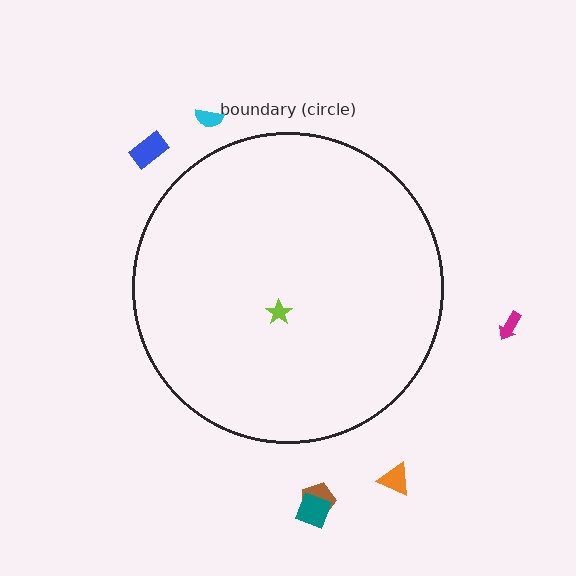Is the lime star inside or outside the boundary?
Inside.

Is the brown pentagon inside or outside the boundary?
Outside.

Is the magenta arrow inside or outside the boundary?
Outside.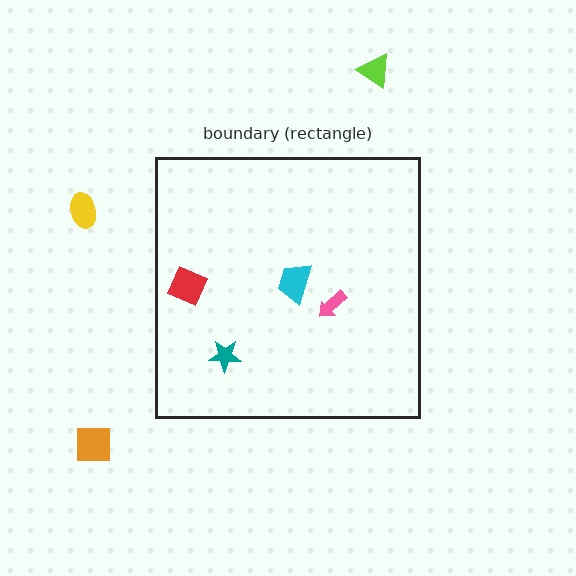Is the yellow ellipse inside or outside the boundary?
Outside.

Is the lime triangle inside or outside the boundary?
Outside.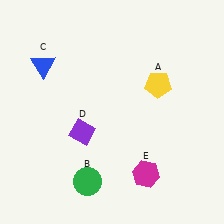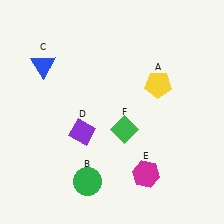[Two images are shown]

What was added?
A green diamond (F) was added in Image 2.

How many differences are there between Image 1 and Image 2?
There is 1 difference between the two images.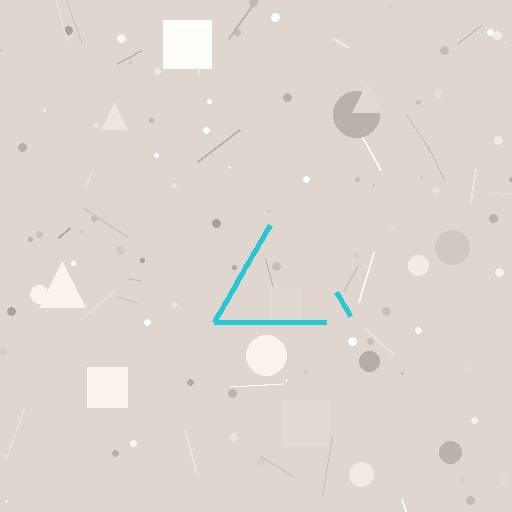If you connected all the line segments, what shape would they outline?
They would outline a triangle.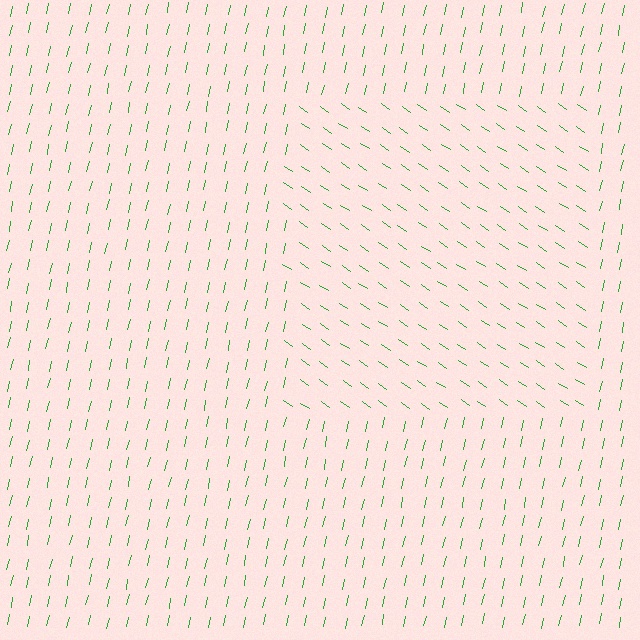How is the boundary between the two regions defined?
The boundary is defined purely by a change in line orientation (approximately 68 degrees difference). All lines are the same color and thickness.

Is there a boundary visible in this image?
Yes, there is a texture boundary formed by a change in line orientation.